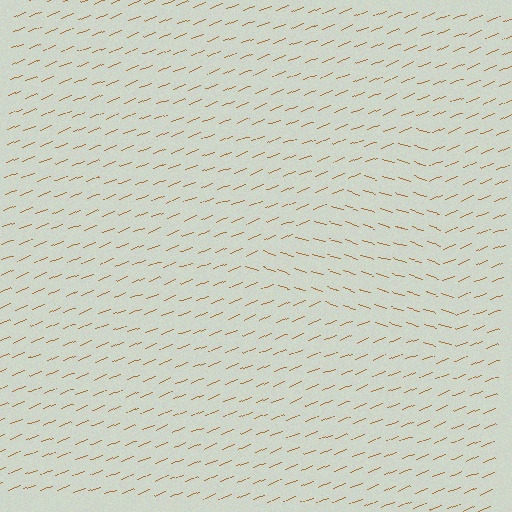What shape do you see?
I see a triangle.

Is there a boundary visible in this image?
Yes, there is a texture boundary formed by a change in line orientation.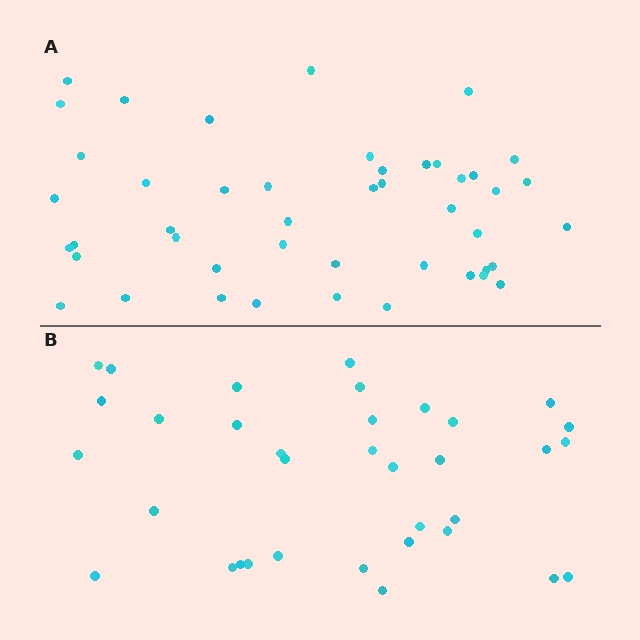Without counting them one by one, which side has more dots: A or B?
Region A (the top region) has more dots.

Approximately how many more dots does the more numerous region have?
Region A has roughly 12 or so more dots than region B.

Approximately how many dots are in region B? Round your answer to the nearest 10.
About 40 dots. (The exact count is 35, which rounds to 40.)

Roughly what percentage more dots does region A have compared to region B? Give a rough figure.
About 30% more.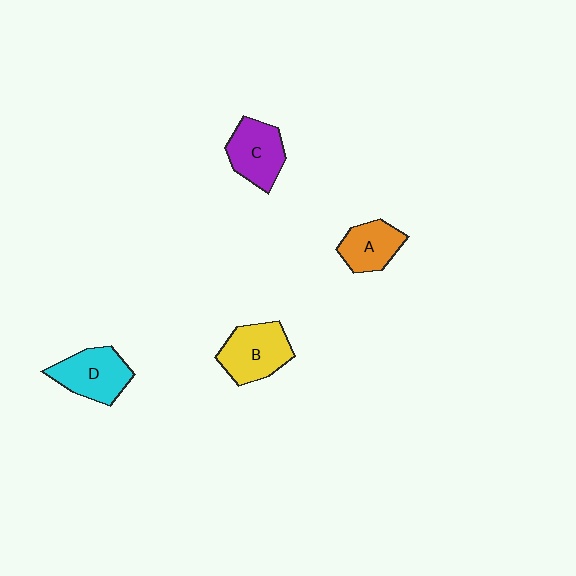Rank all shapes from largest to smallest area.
From largest to smallest: B (yellow), D (cyan), C (purple), A (orange).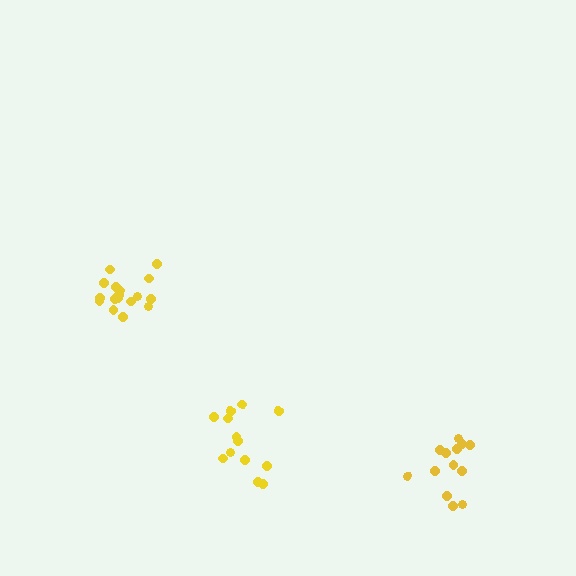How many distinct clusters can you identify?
There are 3 distinct clusters.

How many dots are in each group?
Group 1: 17 dots, Group 2: 13 dots, Group 3: 13 dots (43 total).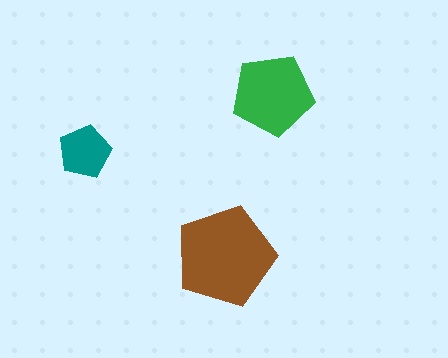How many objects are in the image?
There are 3 objects in the image.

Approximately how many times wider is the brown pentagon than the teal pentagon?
About 2 times wider.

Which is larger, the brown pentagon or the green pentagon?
The brown one.